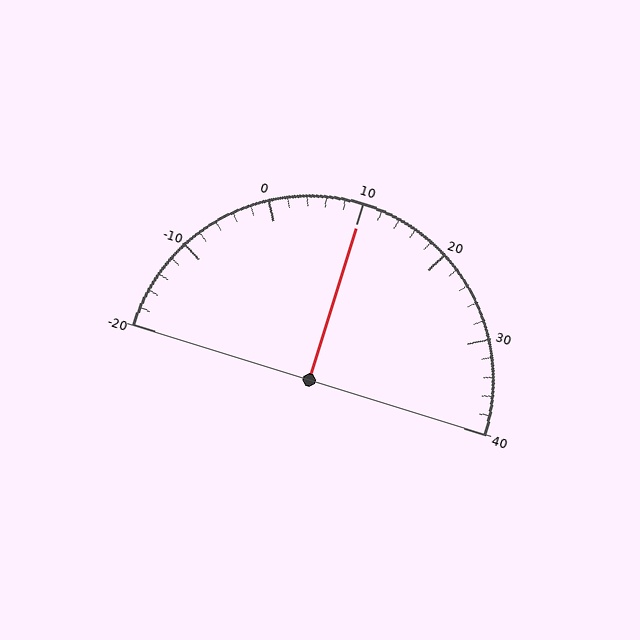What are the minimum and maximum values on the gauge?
The gauge ranges from -20 to 40.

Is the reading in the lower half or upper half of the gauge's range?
The reading is in the upper half of the range (-20 to 40).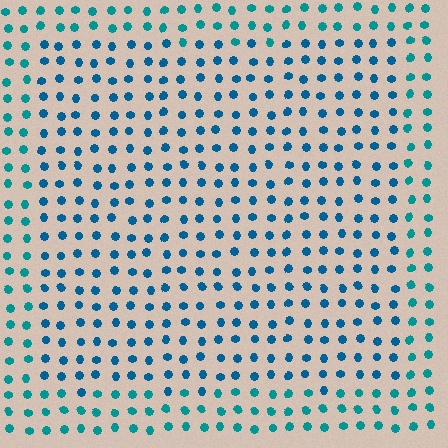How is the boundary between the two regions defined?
The boundary is defined purely by a slight shift in hue (about 22 degrees). Spacing, size, and orientation are identical on both sides.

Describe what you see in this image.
The image is filled with small teal elements in a uniform arrangement. A rectangle-shaped region is visible where the elements are tinted to a slightly different hue, forming a subtle color boundary.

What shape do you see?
I see a rectangle.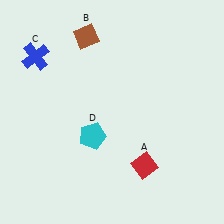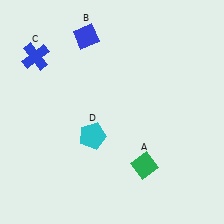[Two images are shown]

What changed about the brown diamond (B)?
In Image 1, B is brown. In Image 2, it changed to blue.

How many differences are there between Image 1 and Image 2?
There are 2 differences between the two images.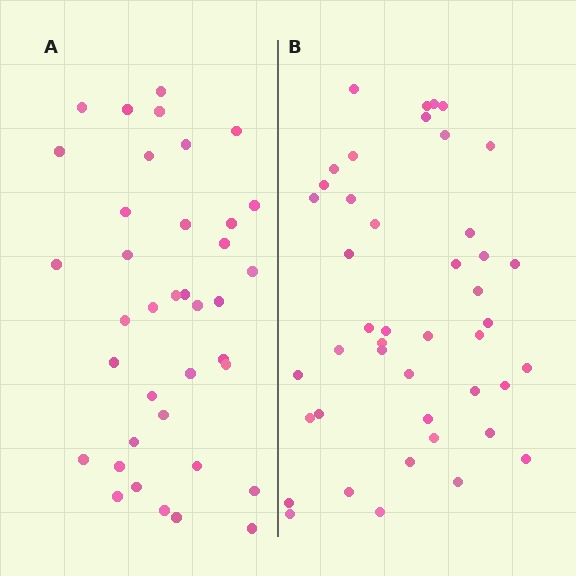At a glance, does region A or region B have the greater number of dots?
Region B (the right region) has more dots.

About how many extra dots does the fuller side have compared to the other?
Region B has about 6 more dots than region A.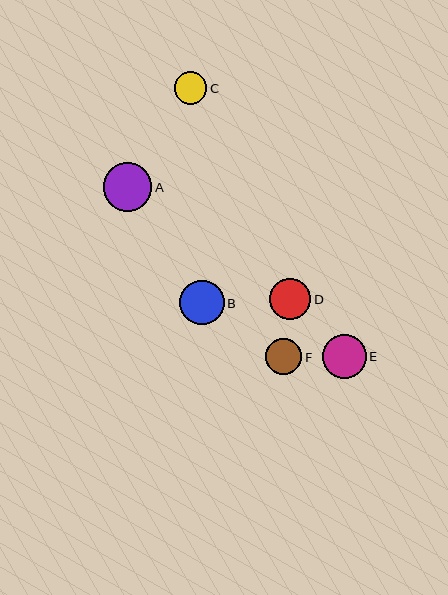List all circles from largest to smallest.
From largest to smallest: A, B, E, D, F, C.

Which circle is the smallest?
Circle C is the smallest with a size of approximately 32 pixels.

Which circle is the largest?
Circle A is the largest with a size of approximately 48 pixels.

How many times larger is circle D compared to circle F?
Circle D is approximately 1.1 times the size of circle F.